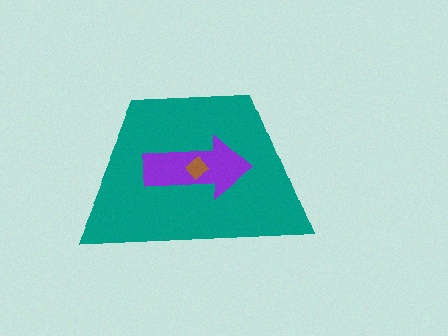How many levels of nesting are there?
3.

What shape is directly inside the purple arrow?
The brown diamond.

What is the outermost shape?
The teal trapezoid.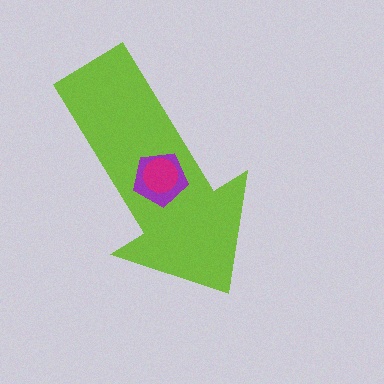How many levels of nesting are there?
3.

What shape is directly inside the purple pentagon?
The magenta circle.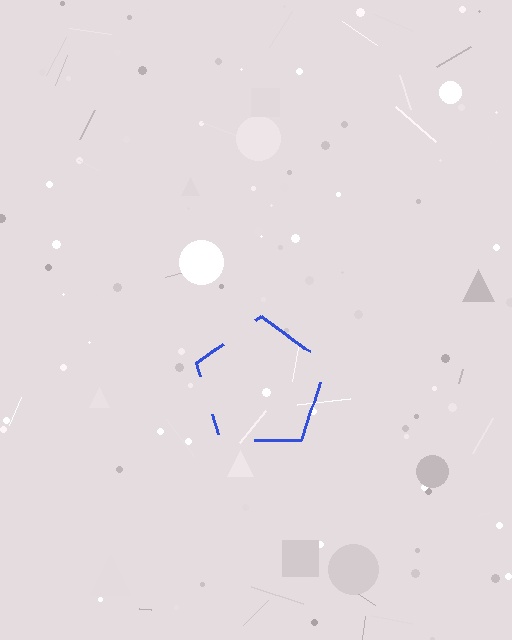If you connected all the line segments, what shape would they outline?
They would outline a pentagon.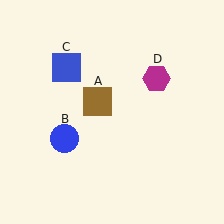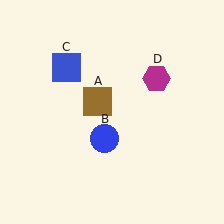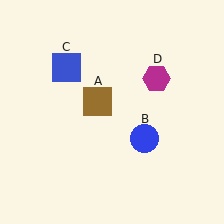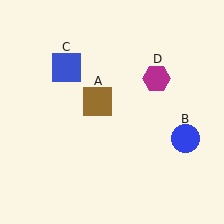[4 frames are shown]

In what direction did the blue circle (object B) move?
The blue circle (object B) moved right.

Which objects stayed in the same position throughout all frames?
Brown square (object A) and blue square (object C) and magenta hexagon (object D) remained stationary.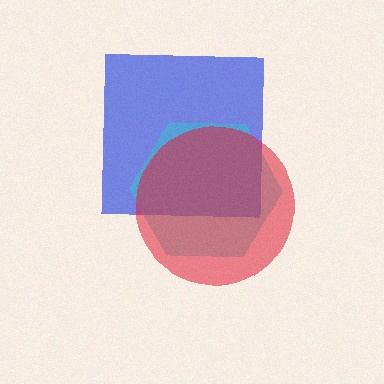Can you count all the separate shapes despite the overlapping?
Yes, there are 3 separate shapes.